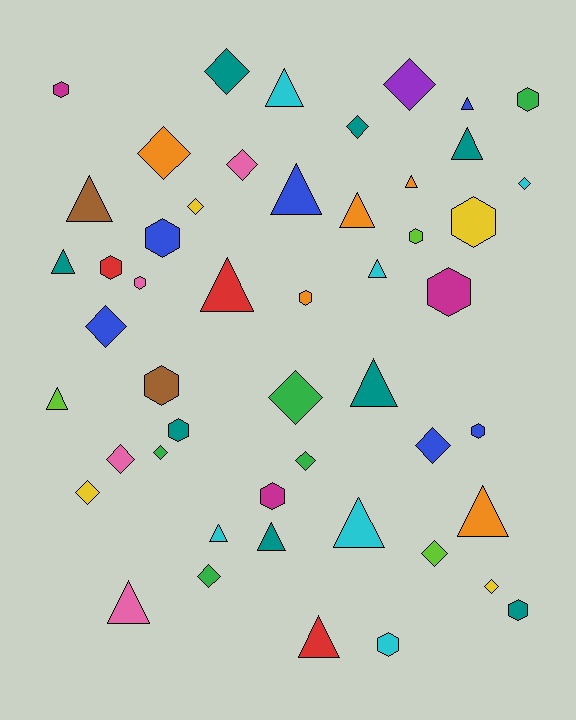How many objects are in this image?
There are 50 objects.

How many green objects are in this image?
There are 5 green objects.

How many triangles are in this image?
There are 18 triangles.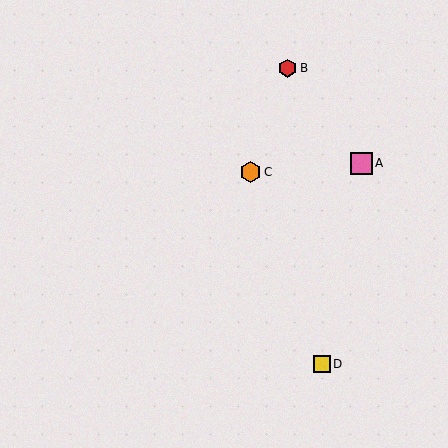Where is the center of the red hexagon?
The center of the red hexagon is at (288, 68).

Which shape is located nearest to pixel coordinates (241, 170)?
The orange hexagon (labeled C) at (250, 172) is nearest to that location.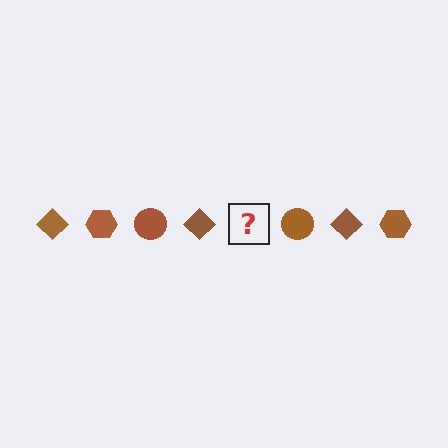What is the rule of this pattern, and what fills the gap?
The rule is that the pattern cycles through diamond, hexagon, circle shapes in brown. The gap should be filled with a brown hexagon.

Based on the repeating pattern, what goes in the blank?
The blank should be a brown hexagon.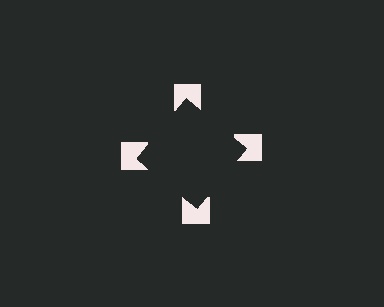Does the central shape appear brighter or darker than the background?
It typically appears slightly darker than the background, even though no actual brightness change is drawn.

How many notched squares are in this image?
There are 4 — one at each vertex of the illusory square.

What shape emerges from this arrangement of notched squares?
An illusory square — its edges are inferred from the aligned wedge cuts in the notched squares, not physically drawn.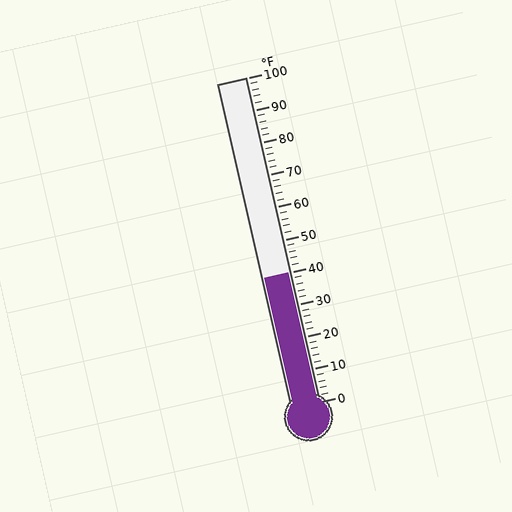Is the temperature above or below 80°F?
The temperature is below 80°F.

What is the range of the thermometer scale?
The thermometer scale ranges from 0°F to 100°F.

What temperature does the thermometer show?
The thermometer shows approximately 40°F.